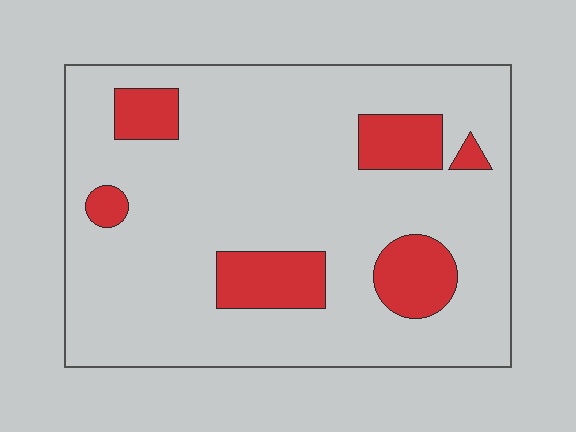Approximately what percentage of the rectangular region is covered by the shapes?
Approximately 15%.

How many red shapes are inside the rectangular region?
6.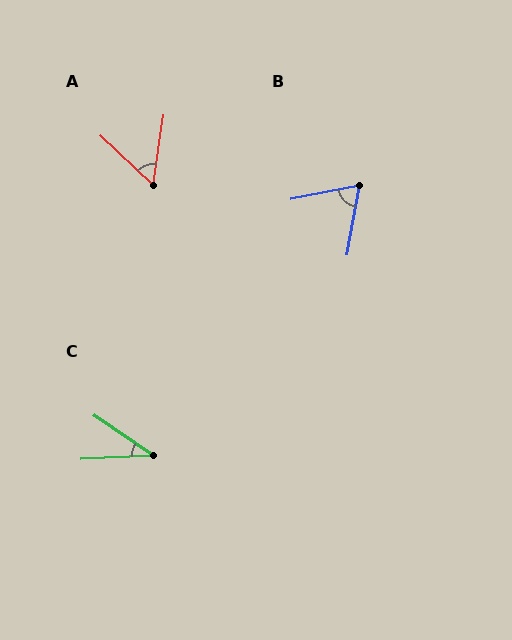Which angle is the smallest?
C, at approximately 37 degrees.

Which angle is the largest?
B, at approximately 68 degrees.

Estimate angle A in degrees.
Approximately 55 degrees.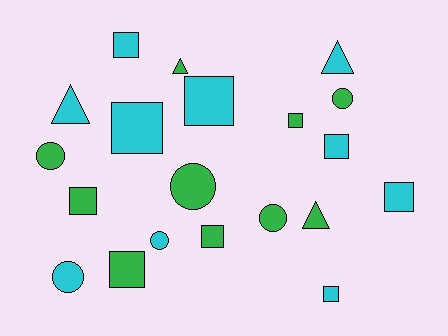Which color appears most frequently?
Cyan, with 10 objects.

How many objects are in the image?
There are 20 objects.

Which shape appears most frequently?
Square, with 10 objects.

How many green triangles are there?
There are 2 green triangles.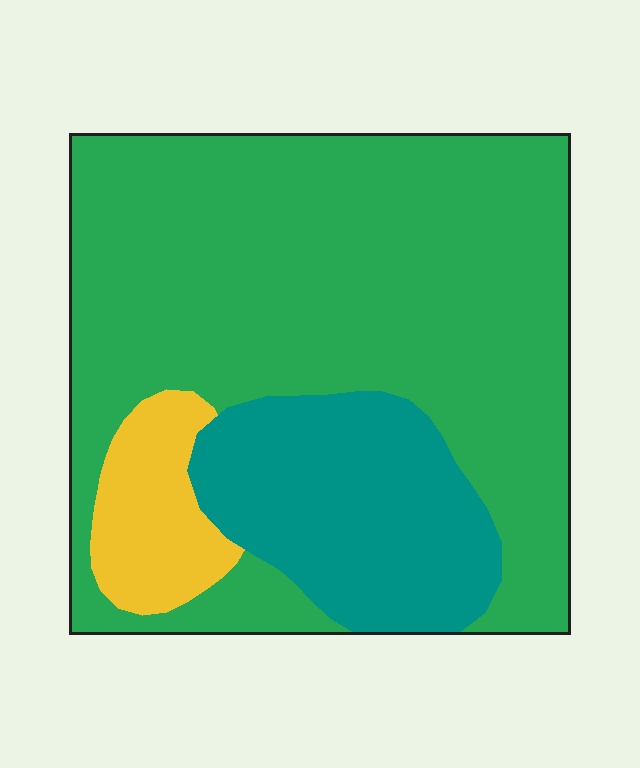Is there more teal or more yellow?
Teal.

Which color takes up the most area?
Green, at roughly 70%.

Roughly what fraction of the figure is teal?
Teal takes up about one fifth (1/5) of the figure.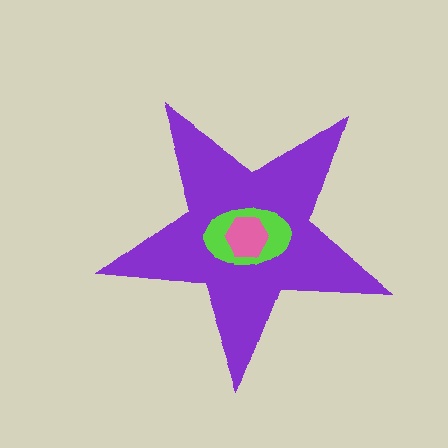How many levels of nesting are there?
3.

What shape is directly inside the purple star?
The lime ellipse.